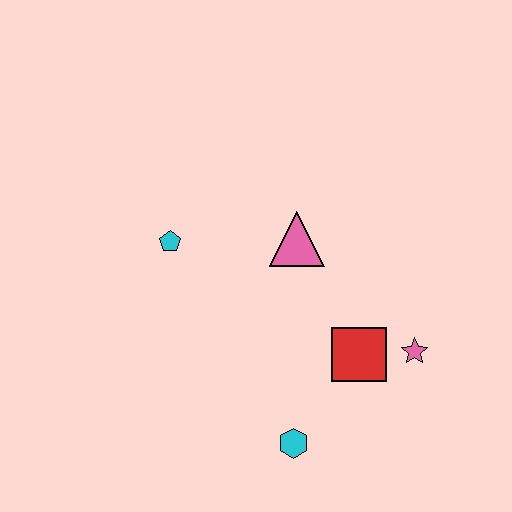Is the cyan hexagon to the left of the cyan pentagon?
No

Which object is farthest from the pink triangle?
The cyan hexagon is farthest from the pink triangle.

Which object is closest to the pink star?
The red square is closest to the pink star.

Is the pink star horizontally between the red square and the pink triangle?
No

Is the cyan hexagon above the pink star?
No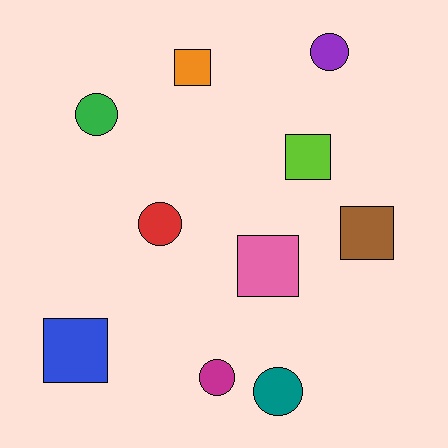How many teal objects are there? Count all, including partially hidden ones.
There is 1 teal object.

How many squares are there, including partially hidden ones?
There are 5 squares.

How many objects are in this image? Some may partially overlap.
There are 10 objects.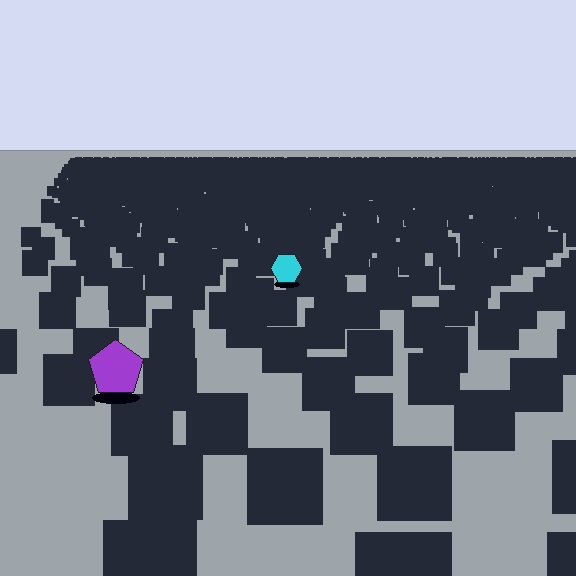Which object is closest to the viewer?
The purple pentagon is closest. The texture marks near it are larger and more spread out.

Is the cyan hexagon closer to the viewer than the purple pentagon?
No. The purple pentagon is closer — you can tell from the texture gradient: the ground texture is coarser near it.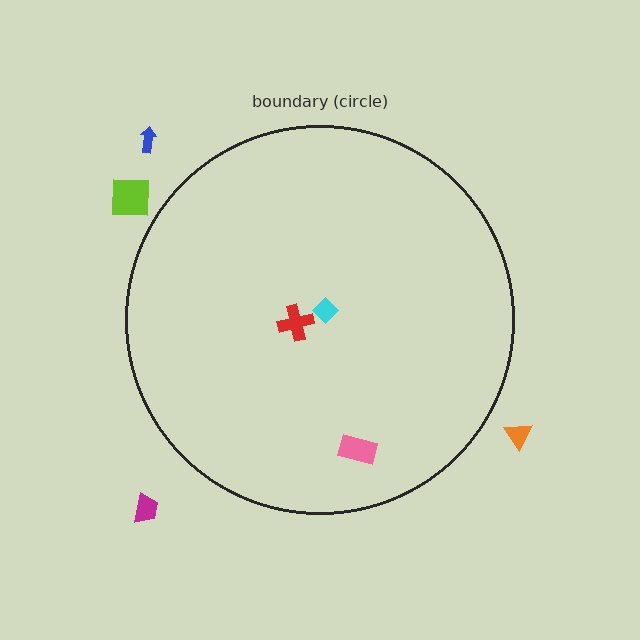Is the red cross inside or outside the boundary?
Inside.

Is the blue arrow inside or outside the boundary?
Outside.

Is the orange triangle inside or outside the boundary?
Outside.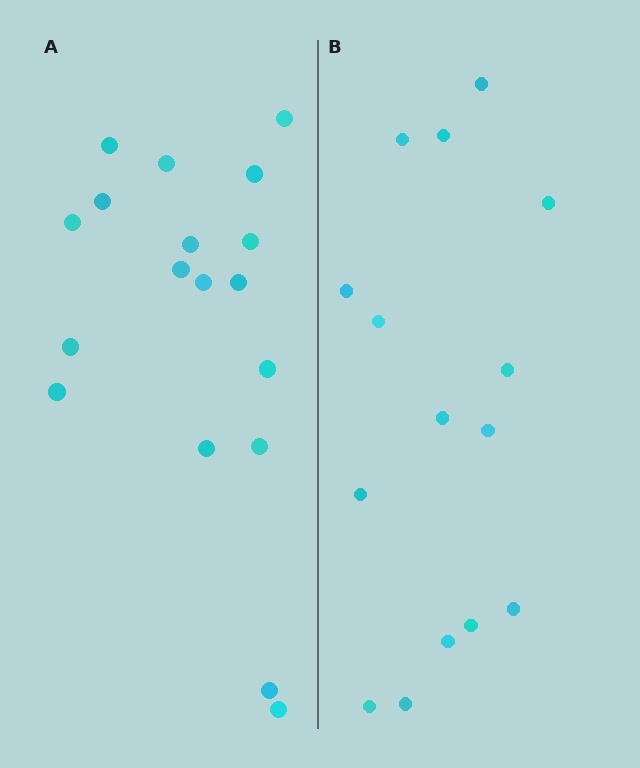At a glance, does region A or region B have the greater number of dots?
Region A (the left region) has more dots.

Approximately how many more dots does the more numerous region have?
Region A has just a few more — roughly 2 or 3 more dots than region B.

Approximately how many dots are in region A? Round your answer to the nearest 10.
About 20 dots. (The exact count is 18, which rounds to 20.)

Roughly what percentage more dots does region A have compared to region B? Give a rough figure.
About 20% more.